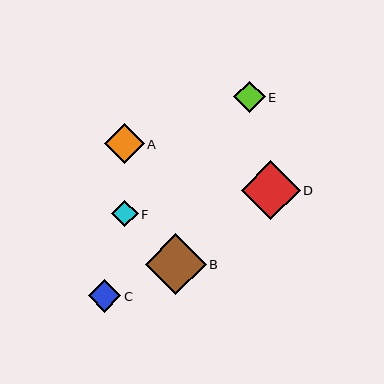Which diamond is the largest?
Diamond B is the largest with a size of approximately 61 pixels.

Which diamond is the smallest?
Diamond F is the smallest with a size of approximately 26 pixels.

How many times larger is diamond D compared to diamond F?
Diamond D is approximately 2.2 times the size of diamond F.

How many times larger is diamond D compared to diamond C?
Diamond D is approximately 1.8 times the size of diamond C.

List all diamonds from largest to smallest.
From largest to smallest: B, D, A, C, E, F.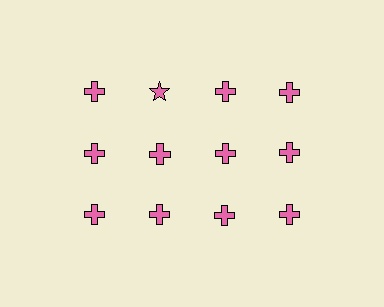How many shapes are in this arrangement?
There are 12 shapes arranged in a grid pattern.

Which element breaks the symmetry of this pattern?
The pink star in the top row, second from left column breaks the symmetry. All other shapes are pink crosses.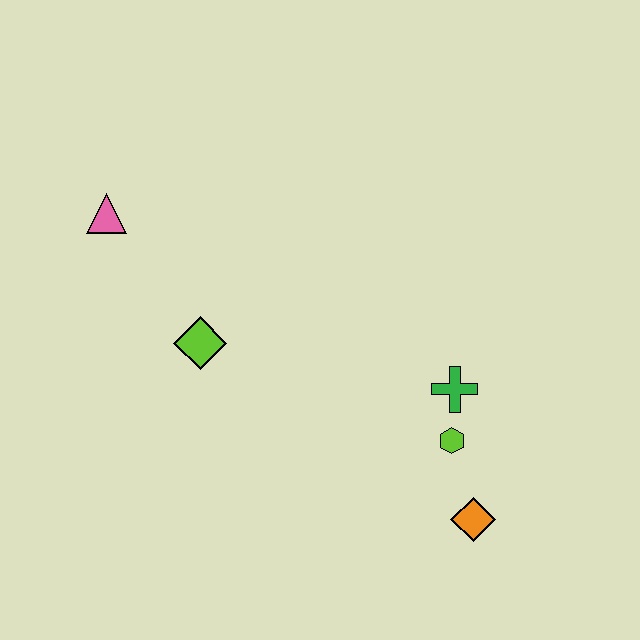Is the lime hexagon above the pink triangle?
No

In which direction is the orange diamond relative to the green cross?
The orange diamond is below the green cross.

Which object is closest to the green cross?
The lime hexagon is closest to the green cross.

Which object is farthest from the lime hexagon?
The pink triangle is farthest from the lime hexagon.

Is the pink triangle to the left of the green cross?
Yes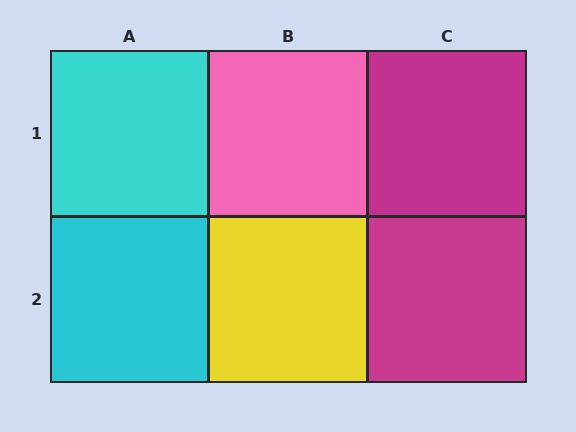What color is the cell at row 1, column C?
Magenta.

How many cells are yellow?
1 cell is yellow.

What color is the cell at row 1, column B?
Pink.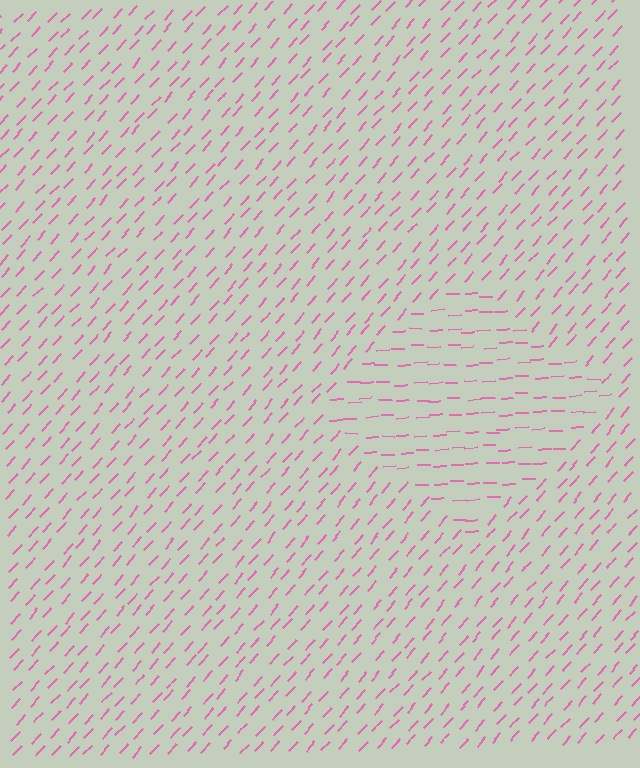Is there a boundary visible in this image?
Yes, there is a texture boundary formed by a change in line orientation.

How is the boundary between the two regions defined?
The boundary is defined purely by a change in line orientation (approximately 45 degrees difference). All lines are the same color and thickness.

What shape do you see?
I see a diamond.